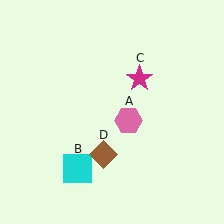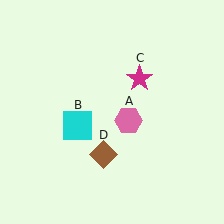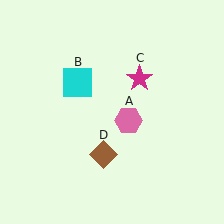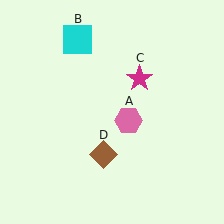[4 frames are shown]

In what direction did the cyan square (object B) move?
The cyan square (object B) moved up.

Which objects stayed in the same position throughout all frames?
Pink hexagon (object A) and magenta star (object C) and brown diamond (object D) remained stationary.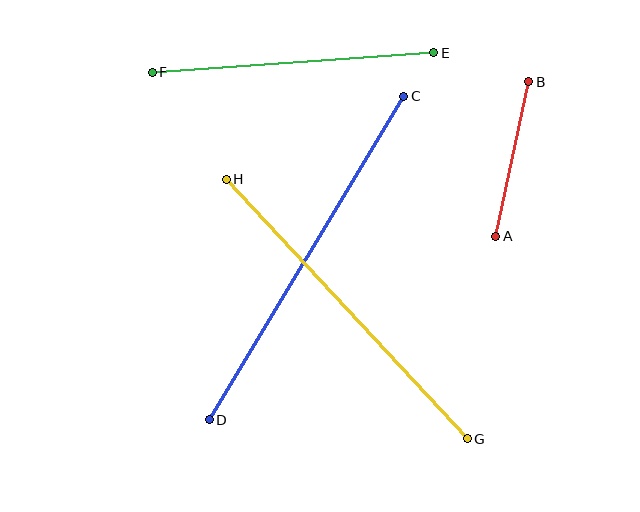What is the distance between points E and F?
The distance is approximately 282 pixels.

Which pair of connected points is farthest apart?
Points C and D are farthest apart.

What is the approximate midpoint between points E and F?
The midpoint is at approximately (293, 62) pixels.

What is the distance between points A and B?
The distance is approximately 158 pixels.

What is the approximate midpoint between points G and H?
The midpoint is at approximately (347, 309) pixels.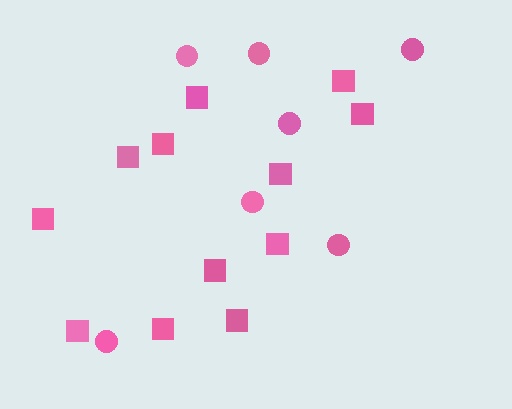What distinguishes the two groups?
There are 2 groups: one group of squares (12) and one group of circles (7).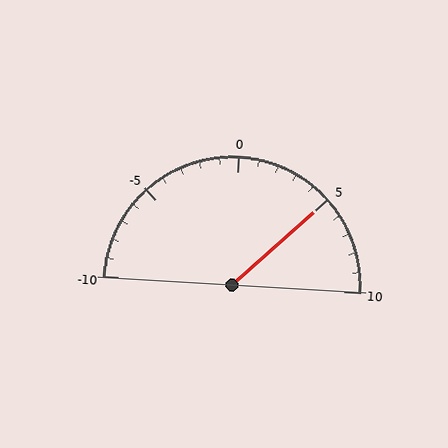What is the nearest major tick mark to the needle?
The nearest major tick mark is 5.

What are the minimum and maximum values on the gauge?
The gauge ranges from -10 to 10.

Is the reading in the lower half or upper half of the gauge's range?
The reading is in the upper half of the range (-10 to 10).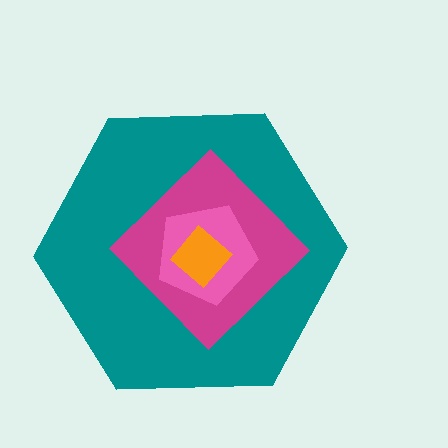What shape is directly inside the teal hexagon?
The magenta diamond.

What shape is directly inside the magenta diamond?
The pink pentagon.